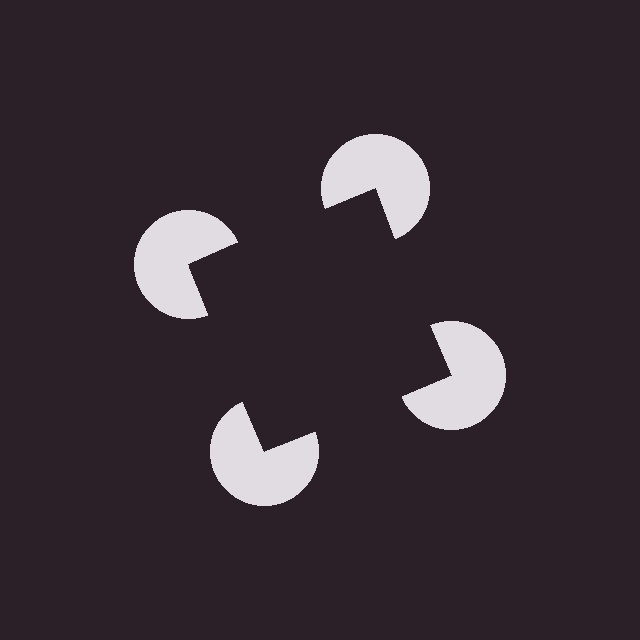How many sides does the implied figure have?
4 sides.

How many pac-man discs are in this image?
There are 4 — one at each vertex of the illusory square.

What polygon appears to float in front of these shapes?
An illusory square — its edges are inferred from the aligned wedge cuts in the pac-man discs, not physically drawn.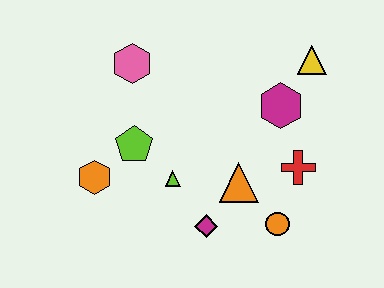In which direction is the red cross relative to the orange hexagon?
The red cross is to the right of the orange hexagon.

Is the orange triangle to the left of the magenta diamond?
No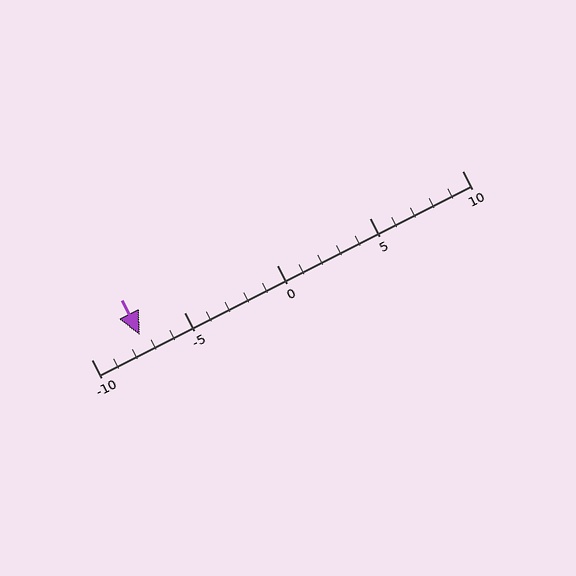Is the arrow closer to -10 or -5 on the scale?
The arrow is closer to -5.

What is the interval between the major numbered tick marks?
The major tick marks are spaced 5 units apart.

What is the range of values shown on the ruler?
The ruler shows values from -10 to 10.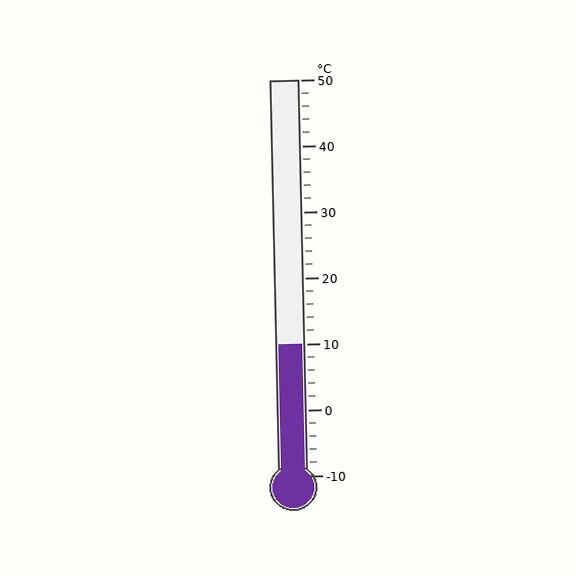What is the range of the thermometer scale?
The thermometer scale ranges from -10°C to 50°C.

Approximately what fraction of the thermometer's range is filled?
The thermometer is filled to approximately 35% of its range.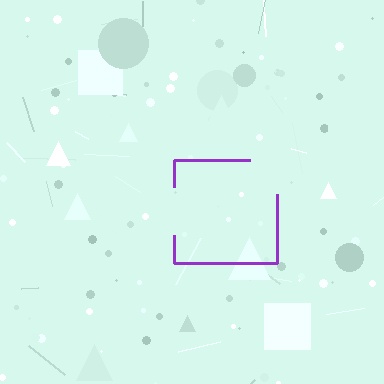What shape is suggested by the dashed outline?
The dashed outline suggests a square.